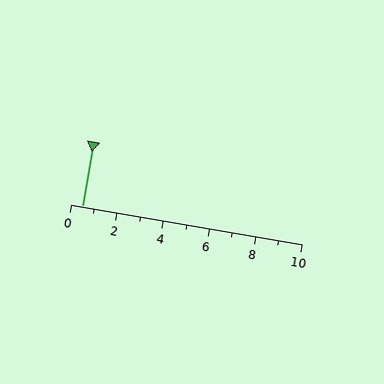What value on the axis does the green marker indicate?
The marker indicates approximately 0.5.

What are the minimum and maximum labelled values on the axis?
The axis runs from 0 to 10.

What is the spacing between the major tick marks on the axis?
The major ticks are spaced 2 apart.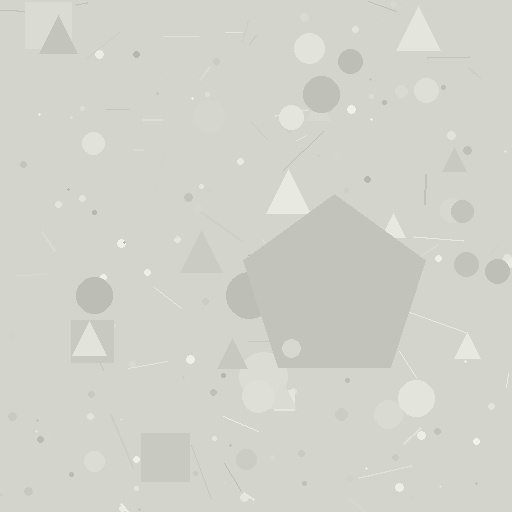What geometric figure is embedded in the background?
A pentagon is embedded in the background.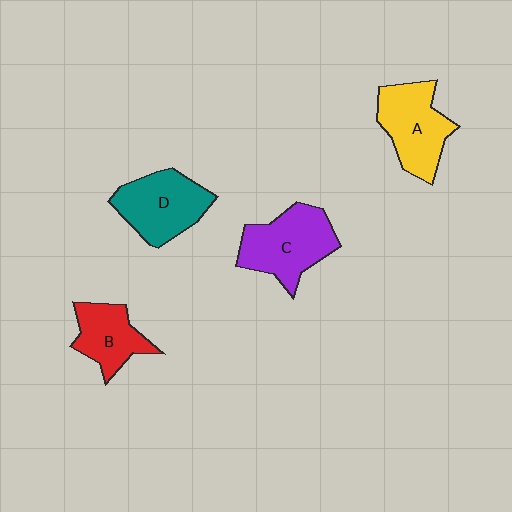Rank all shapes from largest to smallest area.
From largest to smallest: C (purple), D (teal), A (yellow), B (red).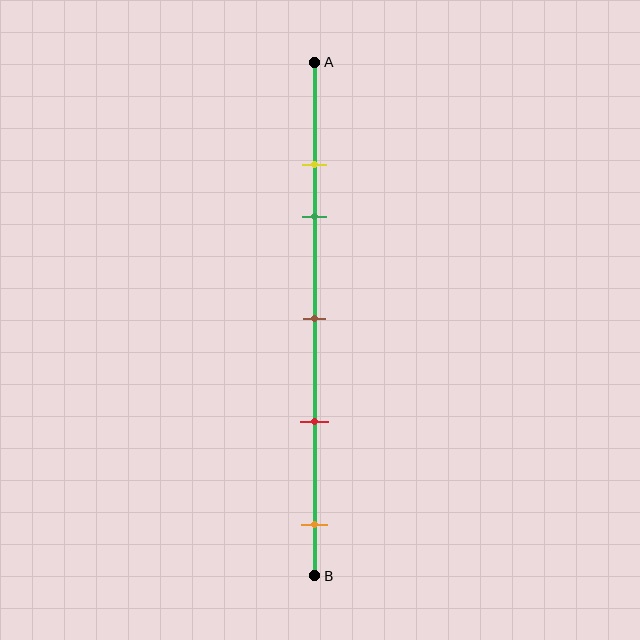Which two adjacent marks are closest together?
The yellow and green marks are the closest adjacent pair.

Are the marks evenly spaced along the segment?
No, the marks are not evenly spaced.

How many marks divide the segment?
There are 5 marks dividing the segment.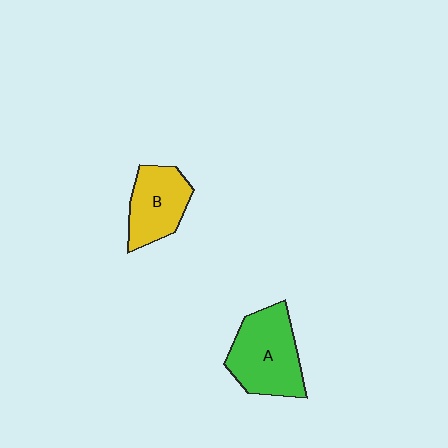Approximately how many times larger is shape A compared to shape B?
Approximately 1.3 times.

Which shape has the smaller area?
Shape B (yellow).